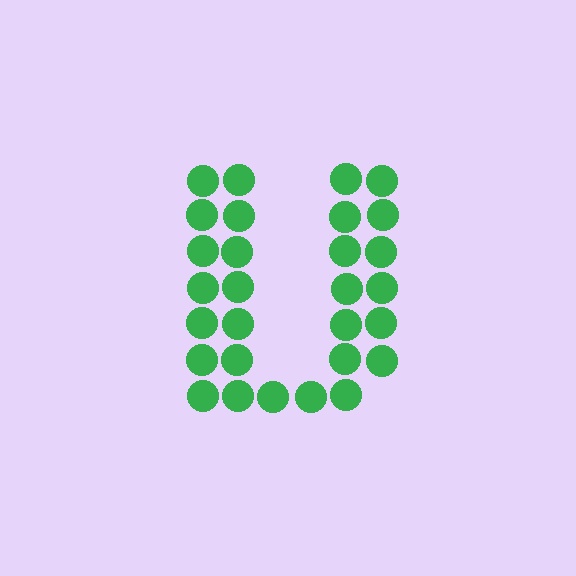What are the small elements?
The small elements are circles.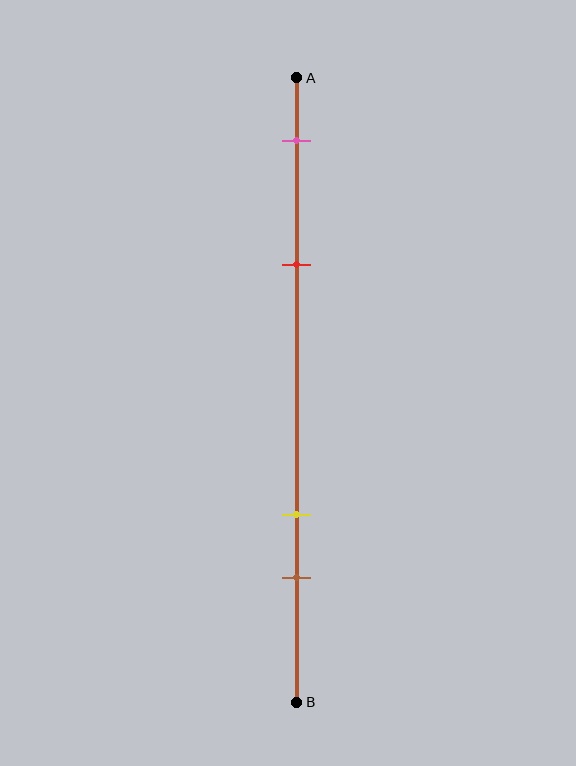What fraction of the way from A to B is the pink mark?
The pink mark is approximately 10% (0.1) of the way from A to B.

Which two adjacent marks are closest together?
The yellow and brown marks are the closest adjacent pair.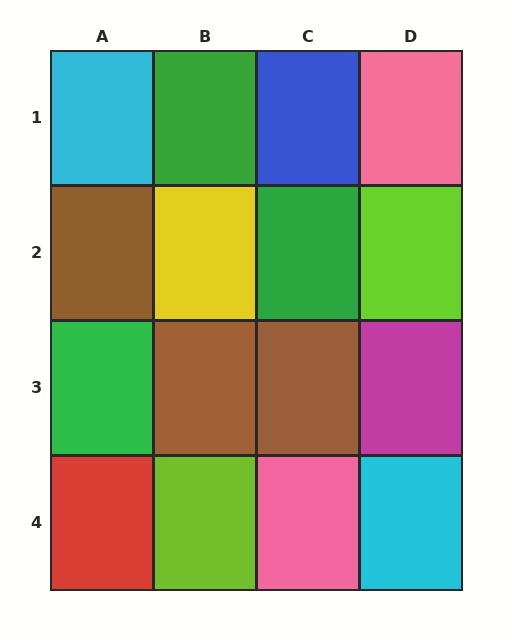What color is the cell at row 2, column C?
Green.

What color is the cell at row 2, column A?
Brown.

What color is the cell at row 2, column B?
Yellow.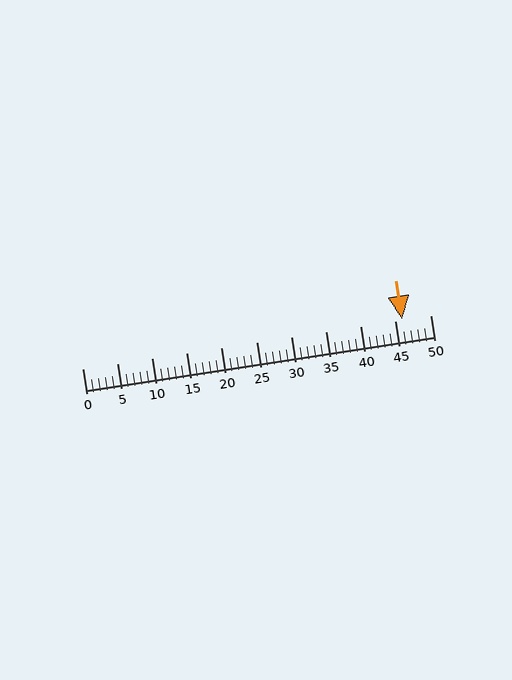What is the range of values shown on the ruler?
The ruler shows values from 0 to 50.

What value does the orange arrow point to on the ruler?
The orange arrow points to approximately 46.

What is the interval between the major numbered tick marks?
The major tick marks are spaced 5 units apart.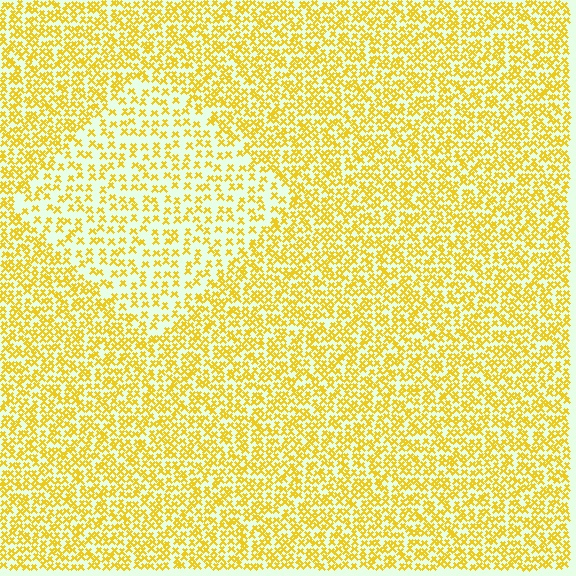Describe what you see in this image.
The image contains small yellow elements arranged at two different densities. A diamond-shaped region is visible where the elements are less densely packed than the surrounding area.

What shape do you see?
I see a diamond.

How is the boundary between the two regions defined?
The boundary is defined by a change in element density (approximately 1.9x ratio). All elements are the same color, size, and shape.